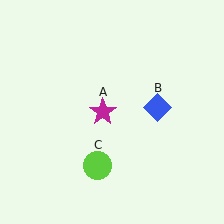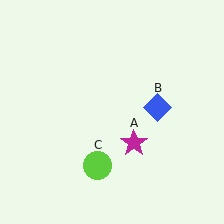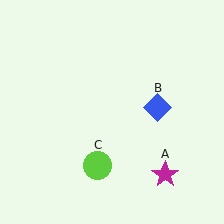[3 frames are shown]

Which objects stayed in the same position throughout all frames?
Blue diamond (object B) and lime circle (object C) remained stationary.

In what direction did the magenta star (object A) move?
The magenta star (object A) moved down and to the right.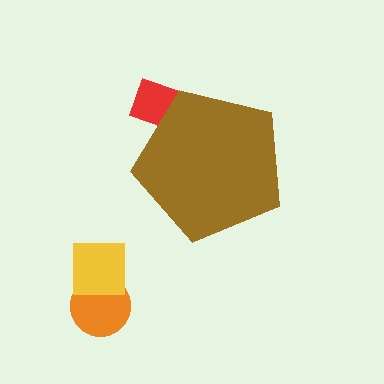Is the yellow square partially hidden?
No, the yellow square is fully visible.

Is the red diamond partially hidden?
Yes, the red diamond is partially hidden behind the brown pentagon.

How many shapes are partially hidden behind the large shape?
1 shape is partially hidden.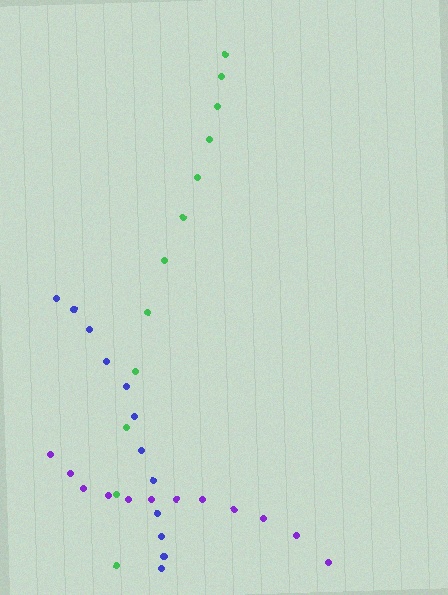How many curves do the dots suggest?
There are 3 distinct paths.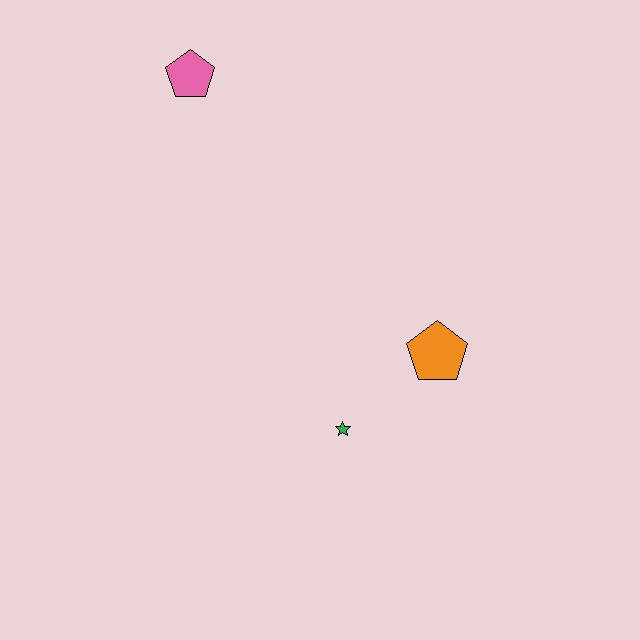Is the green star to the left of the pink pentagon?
No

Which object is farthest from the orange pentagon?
The pink pentagon is farthest from the orange pentagon.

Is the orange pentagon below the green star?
No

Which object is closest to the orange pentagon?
The green star is closest to the orange pentagon.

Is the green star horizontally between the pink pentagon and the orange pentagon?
Yes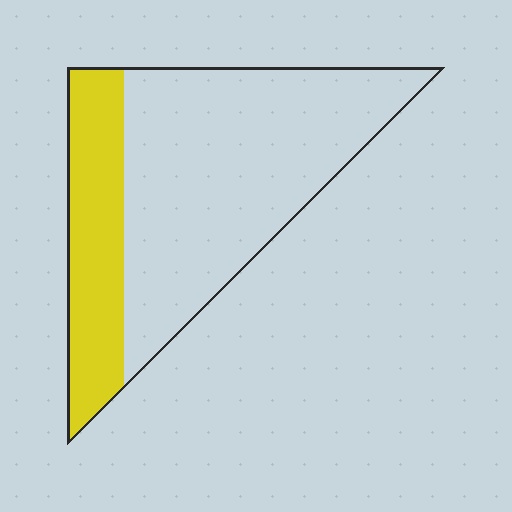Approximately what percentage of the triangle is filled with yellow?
Approximately 30%.